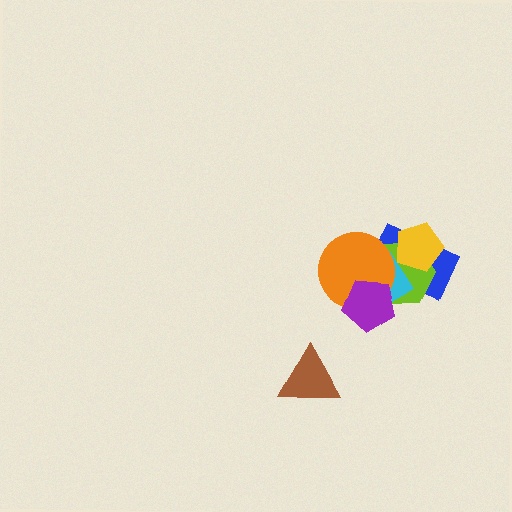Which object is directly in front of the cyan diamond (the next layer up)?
The yellow pentagon is directly in front of the cyan diamond.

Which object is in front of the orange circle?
The purple pentagon is in front of the orange circle.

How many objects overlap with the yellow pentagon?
3 objects overlap with the yellow pentagon.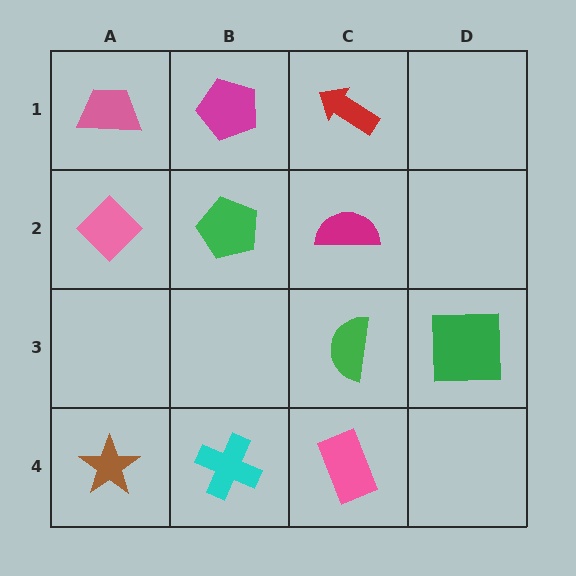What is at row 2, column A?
A pink diamond.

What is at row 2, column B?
A green pentagon.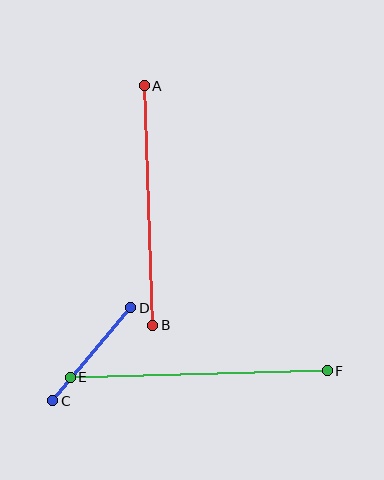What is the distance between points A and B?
The distance is approximately 240 pixels.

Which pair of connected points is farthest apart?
Points E and F are farthest apart.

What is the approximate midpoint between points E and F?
The midpoint is at approximately (199, 374) pixels.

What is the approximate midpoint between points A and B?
The midpoint is at approximately (148, 205) pixels.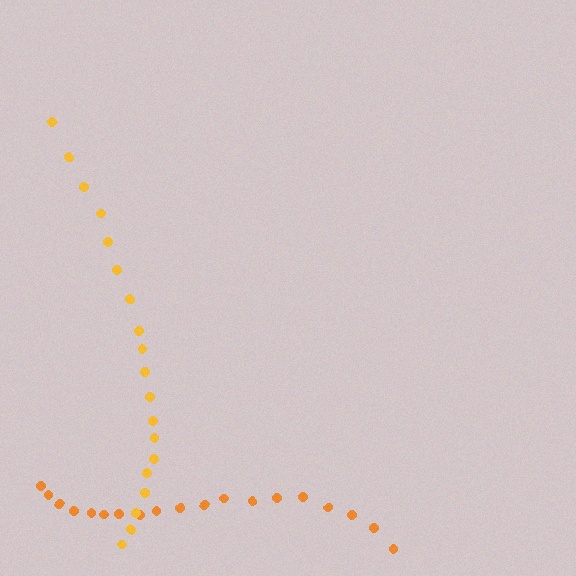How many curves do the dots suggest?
There are 2 distinct paths.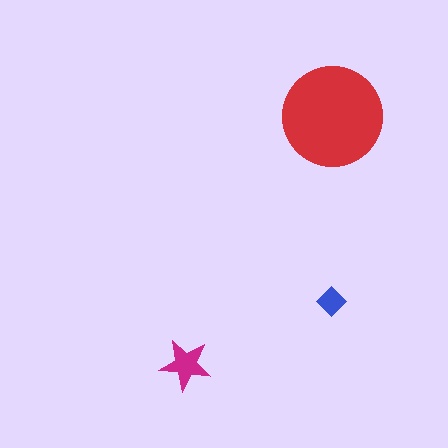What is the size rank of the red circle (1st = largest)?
1st.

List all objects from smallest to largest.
The blue diamond, the magenta star, the red circle.